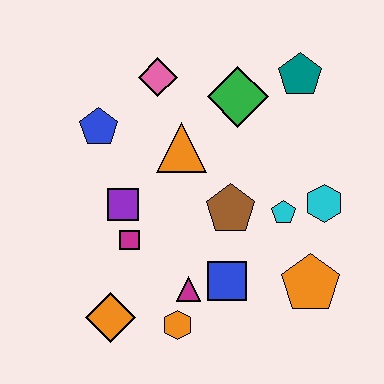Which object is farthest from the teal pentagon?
The orange diamond is farthest from the teal pentagon.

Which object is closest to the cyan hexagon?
The cyan pentagon is closest to the cyan hexagon.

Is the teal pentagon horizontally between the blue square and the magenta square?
No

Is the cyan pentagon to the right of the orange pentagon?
No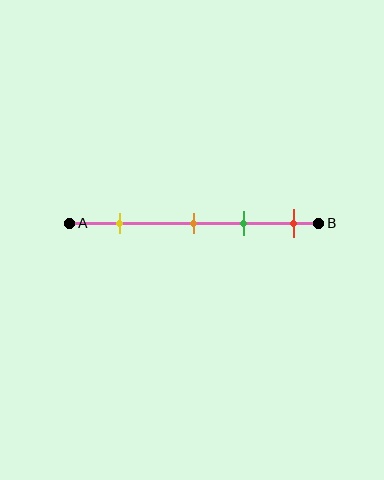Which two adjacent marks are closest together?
The orange and green marks are the closest adjacent pair.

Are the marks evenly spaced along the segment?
No, the marks are not evenly spaced.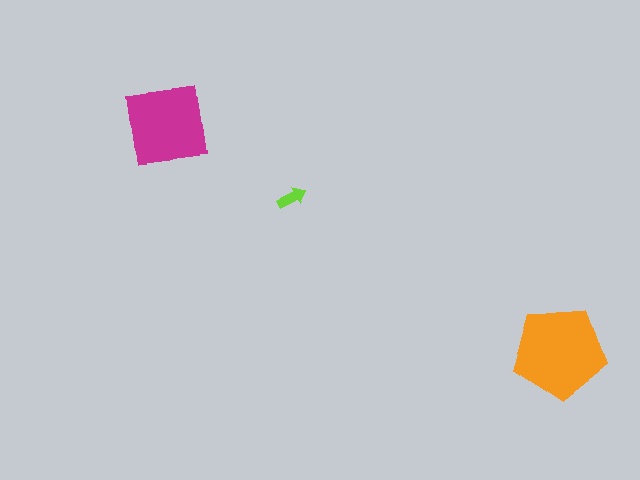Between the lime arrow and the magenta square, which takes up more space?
The magenta square.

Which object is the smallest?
The lime arrow.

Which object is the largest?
The orange pentagon.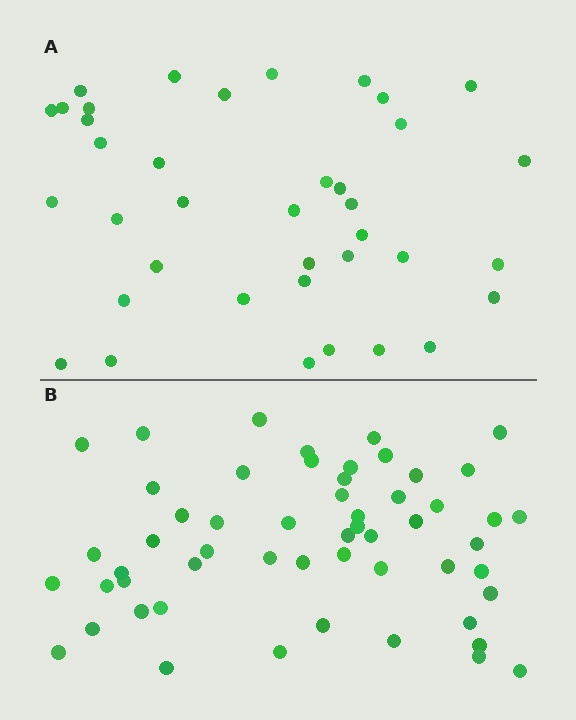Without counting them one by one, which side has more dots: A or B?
Region B (the bottom region) has more dots.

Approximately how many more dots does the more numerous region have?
Region B has approximately 15 more dots than region A.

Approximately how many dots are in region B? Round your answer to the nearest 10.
About 60 dots. (The exact count is 55, which rounds to 60.)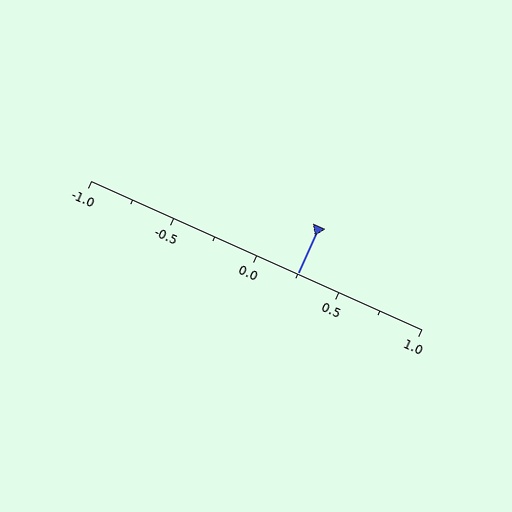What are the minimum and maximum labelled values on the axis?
The axis runs from -1.0 to 1.0.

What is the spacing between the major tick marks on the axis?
The major ticks are spaced 0.5 apart.